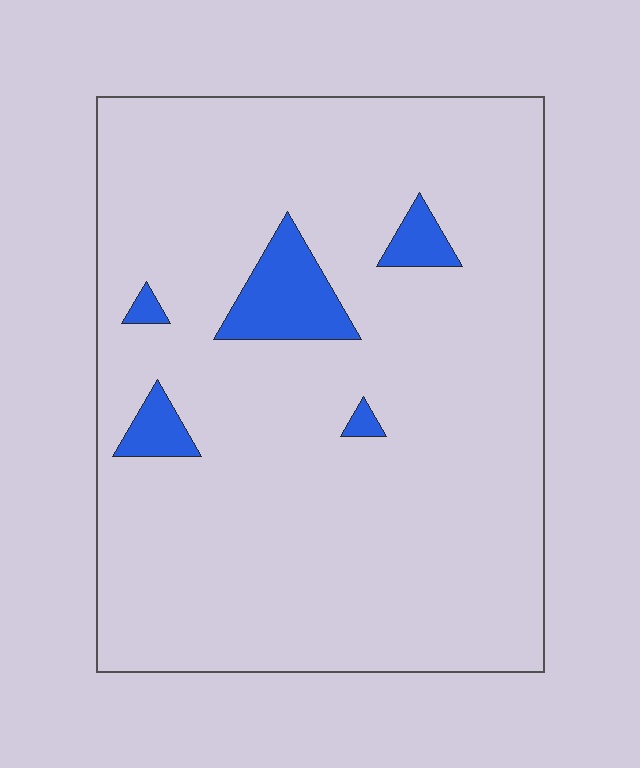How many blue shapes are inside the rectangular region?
5.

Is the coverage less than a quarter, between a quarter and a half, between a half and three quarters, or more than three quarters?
Less than a quarter.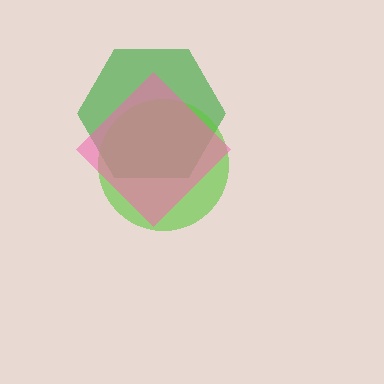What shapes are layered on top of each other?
The layered shapes are: a green hexagon, a lime circle, a pink diamond.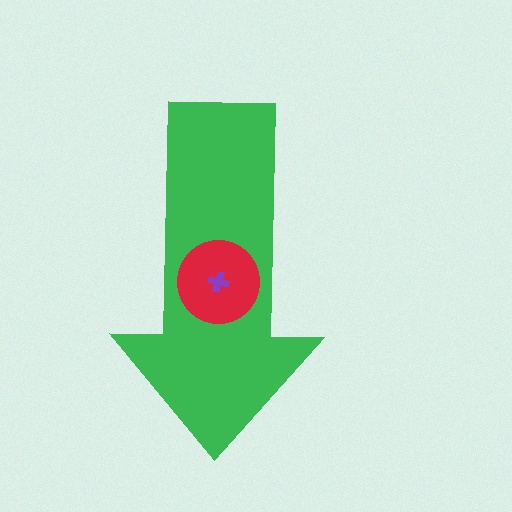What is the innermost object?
The purple cross.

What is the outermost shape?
The green arrow.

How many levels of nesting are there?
3.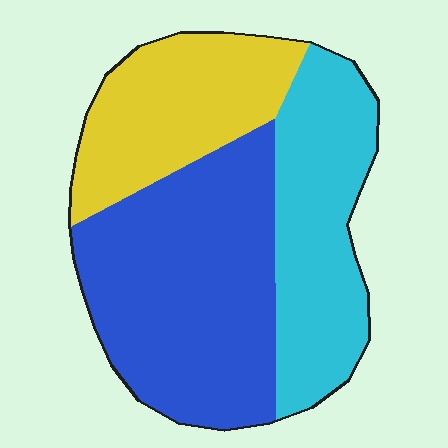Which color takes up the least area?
Yellow, at roughly 25%.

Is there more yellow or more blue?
Blue.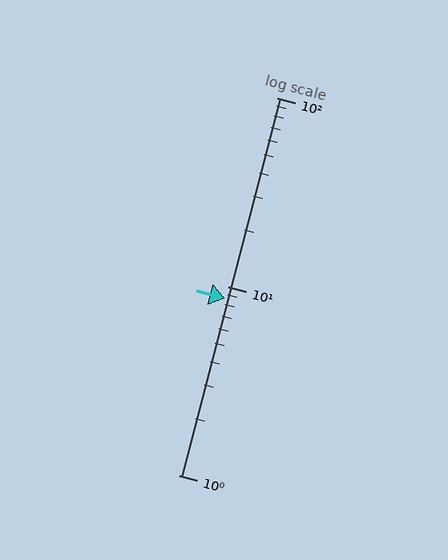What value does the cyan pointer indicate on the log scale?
The pointer indicates approximately 8.6.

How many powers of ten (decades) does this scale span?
The scale spans 2 decades, from 1 to 100.